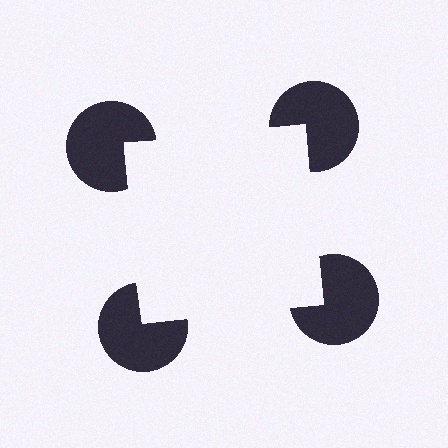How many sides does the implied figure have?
4 sides.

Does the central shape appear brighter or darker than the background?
It typically appears slightly brighter than the background, even though no actual brightness change is drawn.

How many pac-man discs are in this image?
There are 4 — one at each vertex of the illusory square.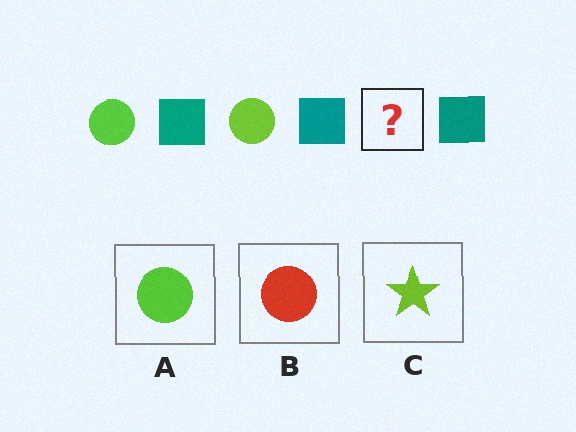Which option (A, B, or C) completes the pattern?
A.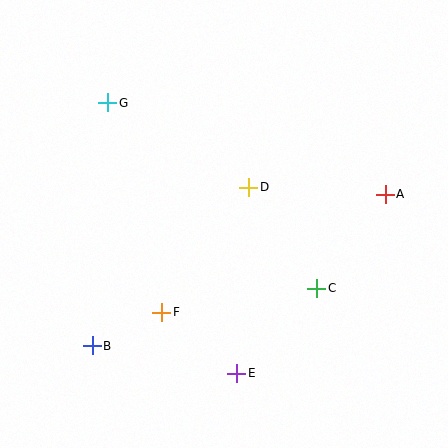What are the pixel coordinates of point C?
Point C is at (317, 288).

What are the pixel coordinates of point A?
Point A is at (385, 195).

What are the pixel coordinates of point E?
Point E is at (237, 373).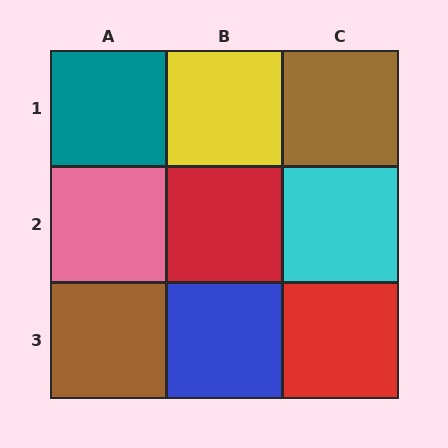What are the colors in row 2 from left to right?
Pink, red, cyan.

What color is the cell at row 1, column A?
Teal.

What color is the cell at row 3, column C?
Red.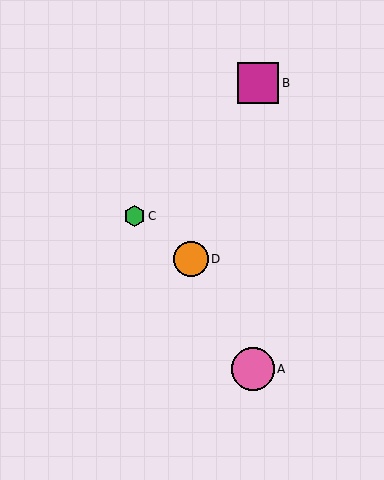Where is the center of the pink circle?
The center of the pink circle is at (253, 369).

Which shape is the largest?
The pink circle (labeled A) is the largest.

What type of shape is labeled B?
Shape B is a magenta square.